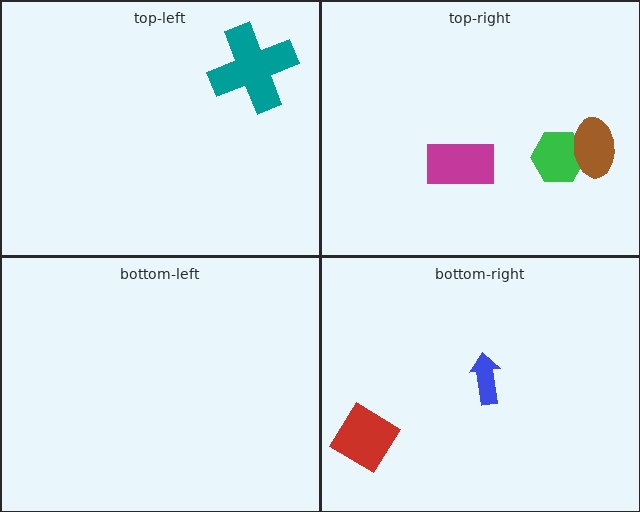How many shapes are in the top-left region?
1.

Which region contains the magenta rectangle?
The top-right region.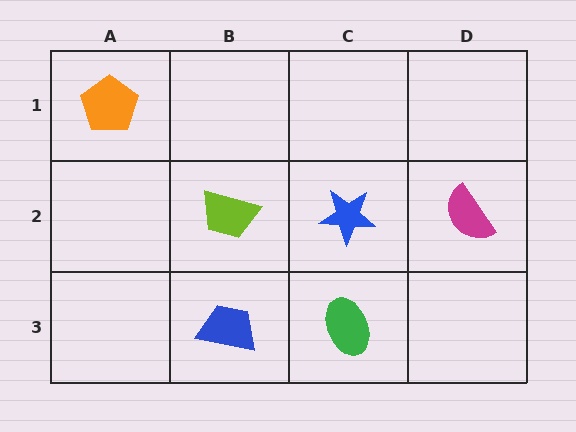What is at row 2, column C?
A blue star.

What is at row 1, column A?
An orange pentagon.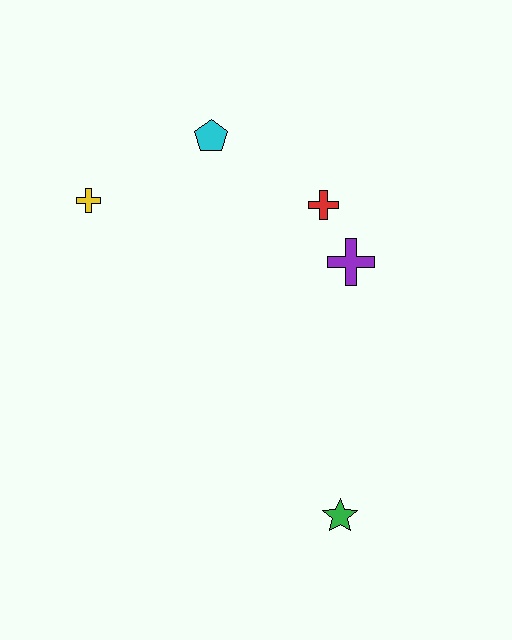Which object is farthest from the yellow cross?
The green star is farthest from the yellow cross.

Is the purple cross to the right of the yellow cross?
Yes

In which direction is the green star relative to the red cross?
The green star is below the red cross.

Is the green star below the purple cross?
Yes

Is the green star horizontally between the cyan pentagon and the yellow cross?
No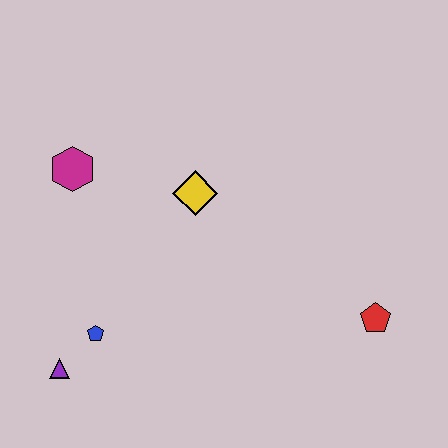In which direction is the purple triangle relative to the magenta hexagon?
The purple triangle is below the magenta hexagon.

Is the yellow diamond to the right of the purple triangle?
Yes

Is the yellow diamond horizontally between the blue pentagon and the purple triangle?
No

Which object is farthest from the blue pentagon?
The red pentagon is farthest from the blue pentagon.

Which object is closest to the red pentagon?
The yellow diamond is closest to the red pentagon.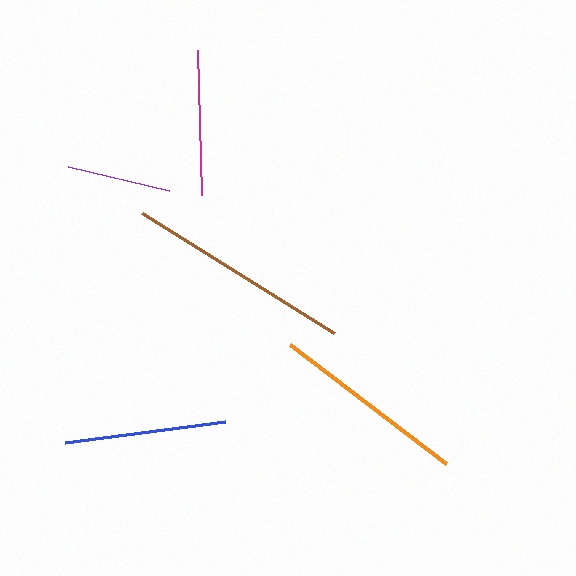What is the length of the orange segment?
The orange segment is approximately 196 pixels long.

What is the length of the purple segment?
The purple segment is approximately 103 pixels long.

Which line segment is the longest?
The brown line is the longest at approximately 226 pixels.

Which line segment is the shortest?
The purple line is the shortest at approximately 103 pixels.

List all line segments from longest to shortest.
From longest to shortest: brown, orange, blue, magenta, purple.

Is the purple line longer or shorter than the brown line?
The brown line is longer than the purple line.